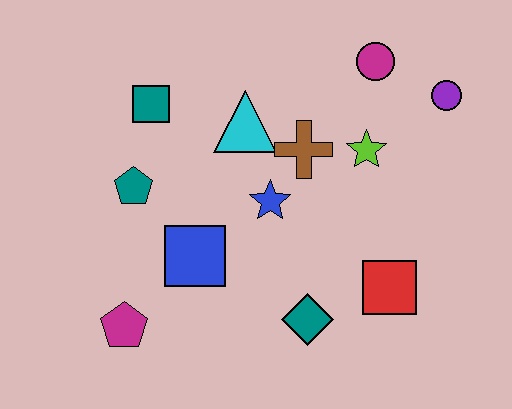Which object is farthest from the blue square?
The purple circle is farthest from the blue square.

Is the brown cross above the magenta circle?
No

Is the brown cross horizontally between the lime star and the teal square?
Yes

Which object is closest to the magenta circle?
The purple circle is closest to the magenta circle.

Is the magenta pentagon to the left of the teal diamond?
Yes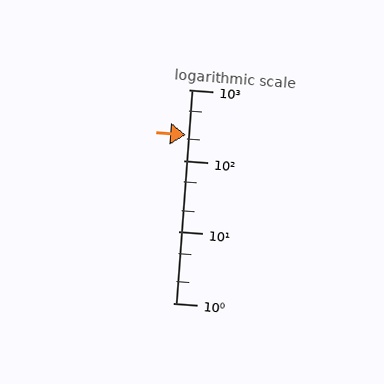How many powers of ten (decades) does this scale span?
The scale spans 3 decades, from 1 to 1000.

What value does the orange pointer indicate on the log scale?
The pointer indicates approximately 230.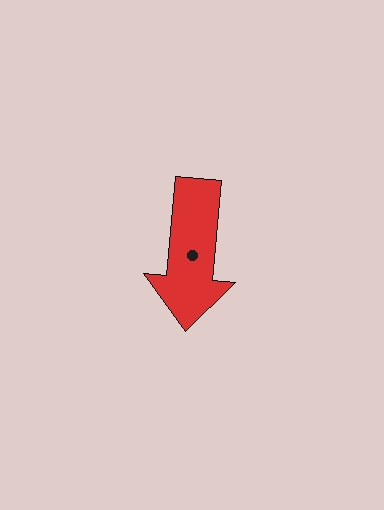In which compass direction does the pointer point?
South.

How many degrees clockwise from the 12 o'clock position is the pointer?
Approximately 185 degrees.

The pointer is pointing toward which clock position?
Roughly 6 o'clock.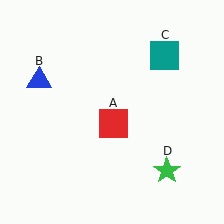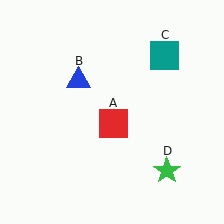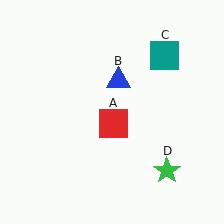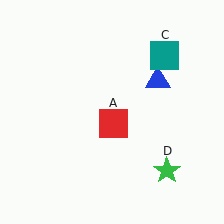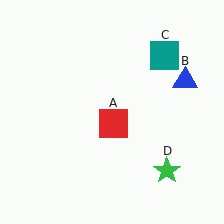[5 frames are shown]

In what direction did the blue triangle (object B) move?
The blue triangle (object B) moved right.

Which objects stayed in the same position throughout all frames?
Red square (object A) and teal square (object C) and green star (object D) remained stationary.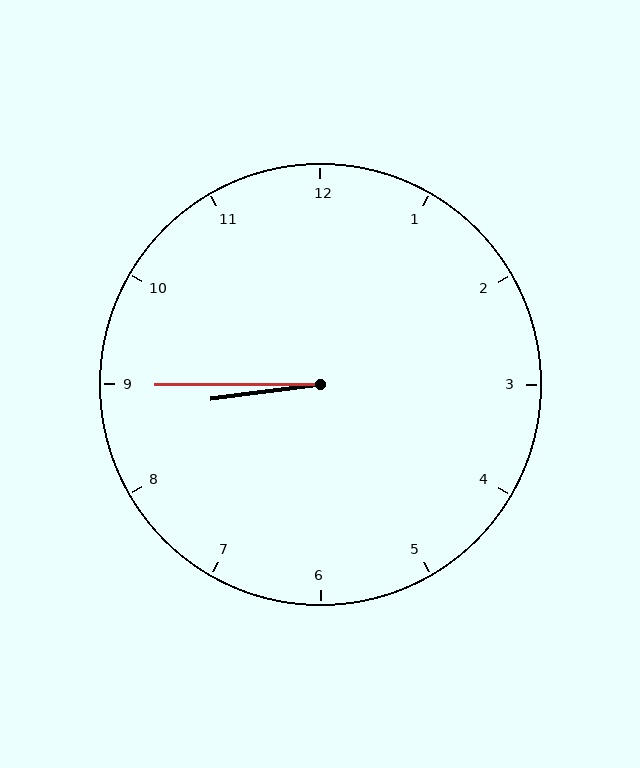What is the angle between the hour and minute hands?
Approximately 8 degrees.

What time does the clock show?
8:45.